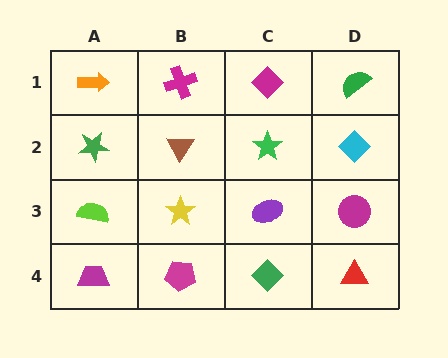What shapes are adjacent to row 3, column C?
A green star (row 2, column C), a green diamond (row 4, column C), a yellow star (row 3, column B), a magenta circle (row 3, column D).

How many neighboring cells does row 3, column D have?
3.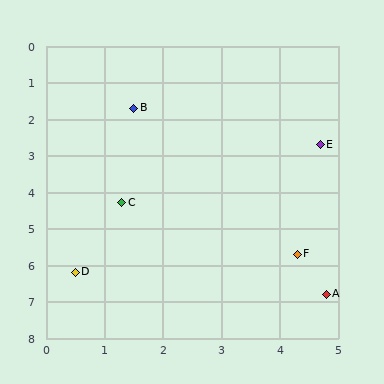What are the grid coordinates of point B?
Point B is at approximately (1.5, 1.7).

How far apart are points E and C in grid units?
Points E and C are about 3.8 grid units apart.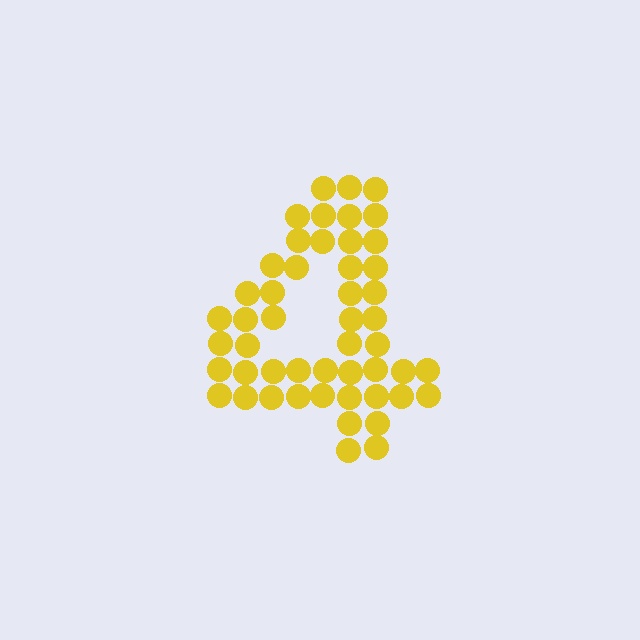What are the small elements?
The small elements are circles.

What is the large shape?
The large shape is the digit 4.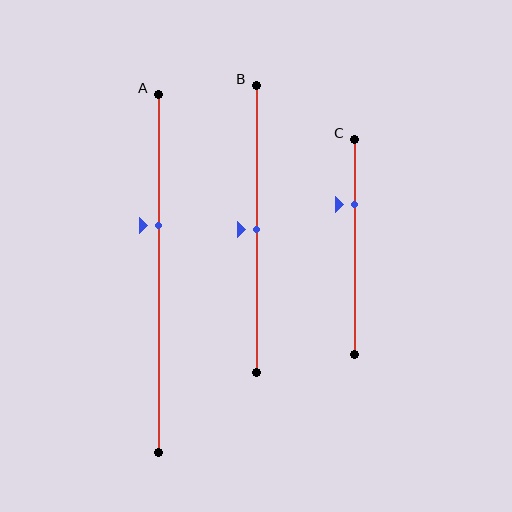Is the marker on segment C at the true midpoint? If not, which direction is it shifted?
No, the marker on segment C is shifted upward by about 20% of the segment length.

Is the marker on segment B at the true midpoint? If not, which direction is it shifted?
Yes, the marker on segment B is at the true midpoint.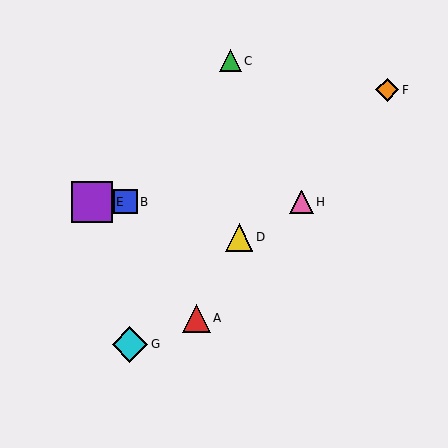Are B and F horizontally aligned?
No, B is at y≈202 and F is at y≈90.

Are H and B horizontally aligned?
Yes, both are at y≈202.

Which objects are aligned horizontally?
Objects B, E, H are aligned horizontally.